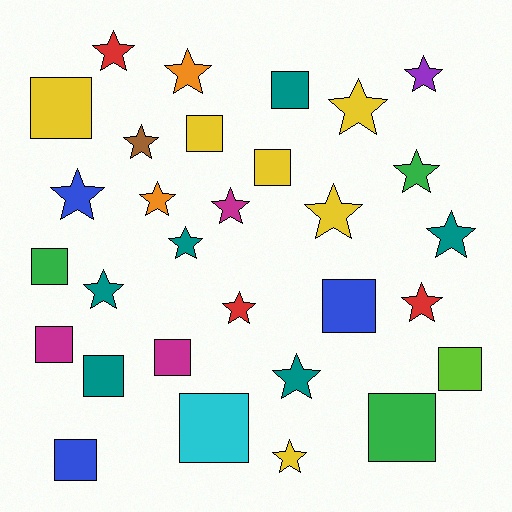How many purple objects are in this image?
There is 1 purple object.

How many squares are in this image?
There are 13 squares.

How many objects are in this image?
There are 30 objects.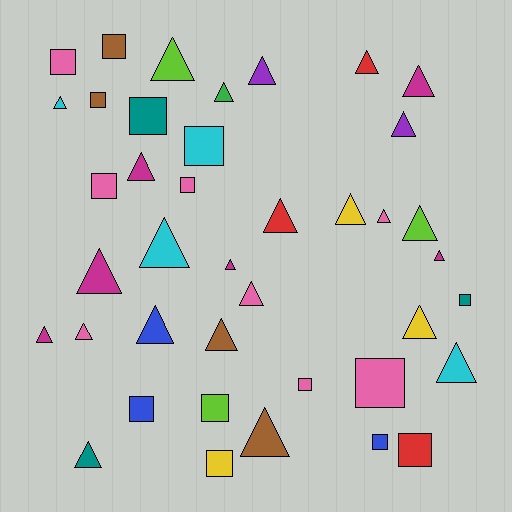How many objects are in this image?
There are 40 objects.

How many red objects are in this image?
There are 3 red objects.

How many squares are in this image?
There are 15 squares.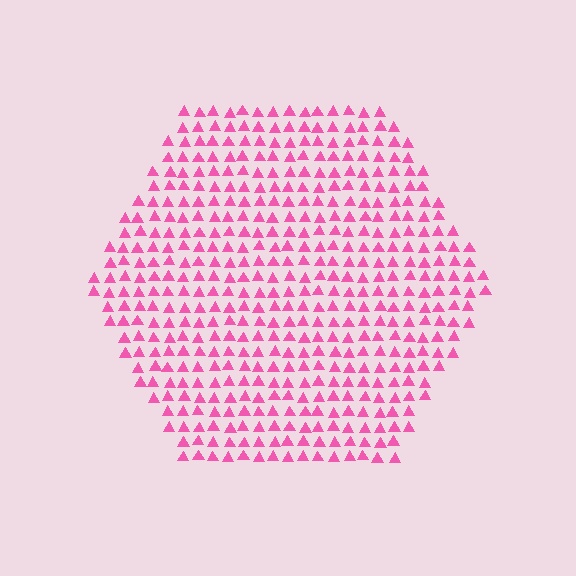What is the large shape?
The large shape is a hexagon.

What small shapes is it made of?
It is made of small triangles.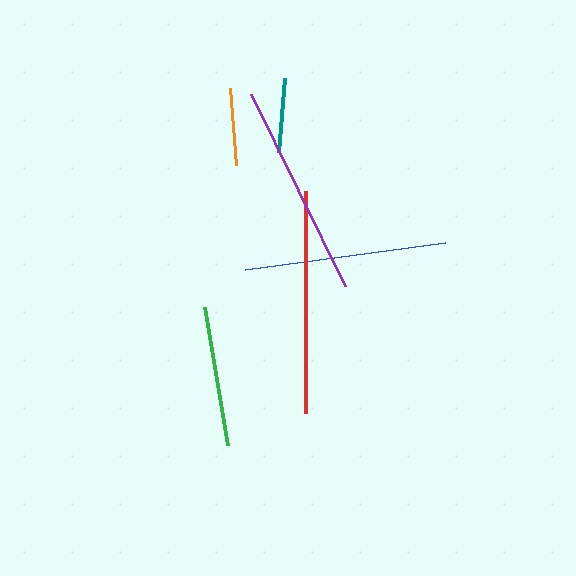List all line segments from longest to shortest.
From longest to shortest: red, purple, blue, green, orange, teal.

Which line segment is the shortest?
The teal line is the shortest at approximately 75 pixels.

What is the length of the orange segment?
The orange segment is approximately 77 pixels long.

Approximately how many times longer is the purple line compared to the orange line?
The purple line is approximately 2.8 times the length of the orange line.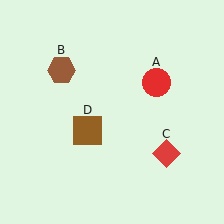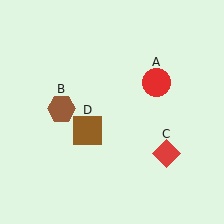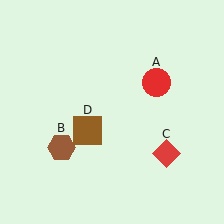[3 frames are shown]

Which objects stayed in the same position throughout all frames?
Red circle (object A) and red diamond (object C) and brown square (object D) remained stationary.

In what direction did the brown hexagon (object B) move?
The brown hexagon (object B) moved down.